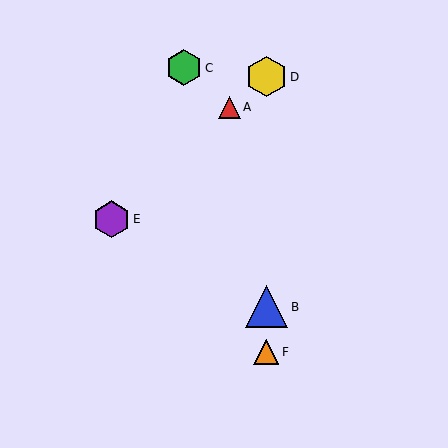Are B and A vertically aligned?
No, B is at x≈266 and A is at x≈229.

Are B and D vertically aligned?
Yes, both are at x≈266.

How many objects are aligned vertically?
3 objects (B, D, F) are aligned vertically.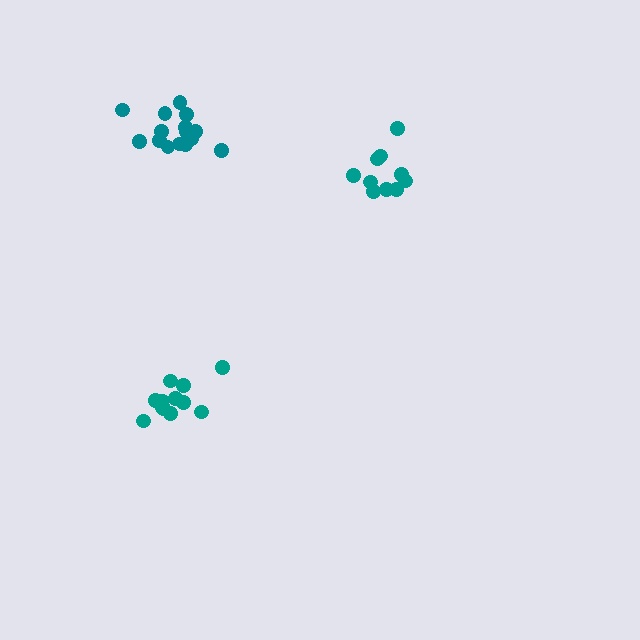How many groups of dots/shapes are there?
There are 3 groups.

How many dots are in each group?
Group 1: 13 dots, Group 2: 15 dots, Group 3: 10 dots (38 total).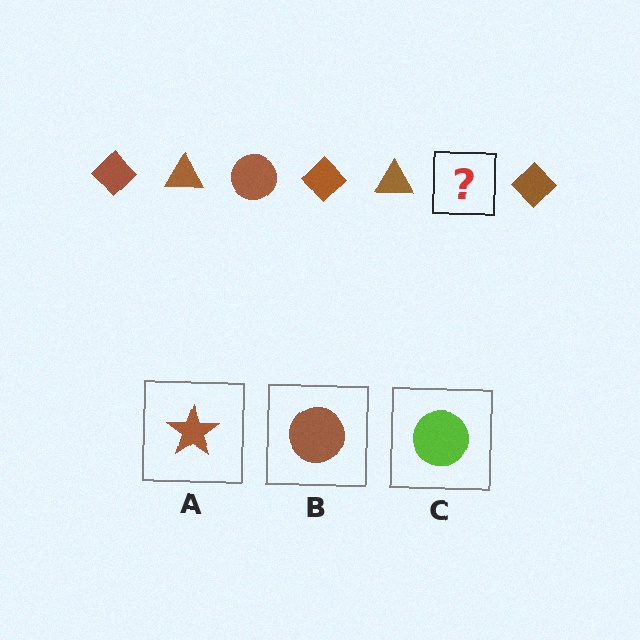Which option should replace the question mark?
Option B.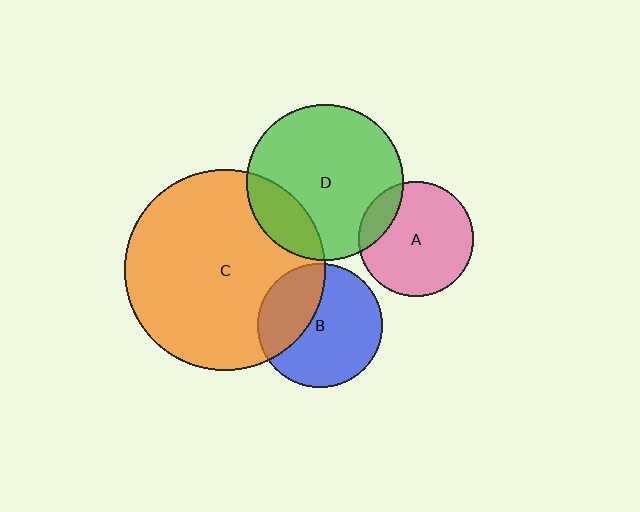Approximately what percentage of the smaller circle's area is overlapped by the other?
Approximately 20%.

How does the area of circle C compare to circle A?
Approximately 3.1 times.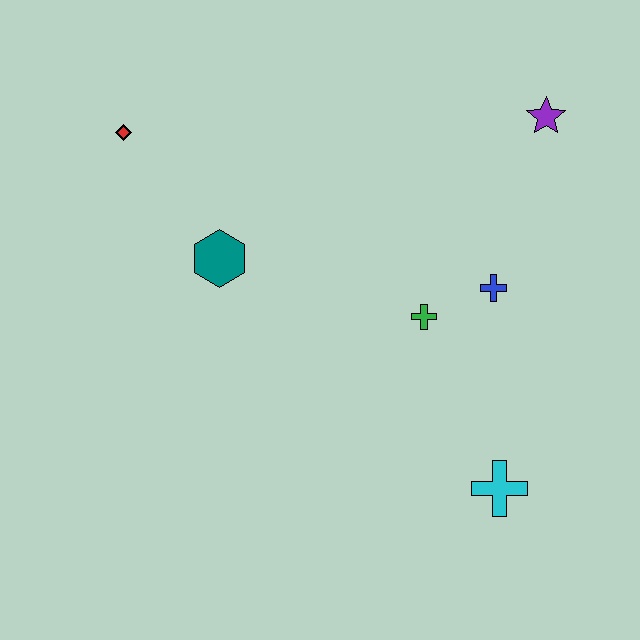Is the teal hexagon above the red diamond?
No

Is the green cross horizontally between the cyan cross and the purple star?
No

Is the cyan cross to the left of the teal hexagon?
No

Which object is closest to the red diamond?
The teal hexagon is closest to the red diamond.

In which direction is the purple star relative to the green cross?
The purple star is above the green cross.